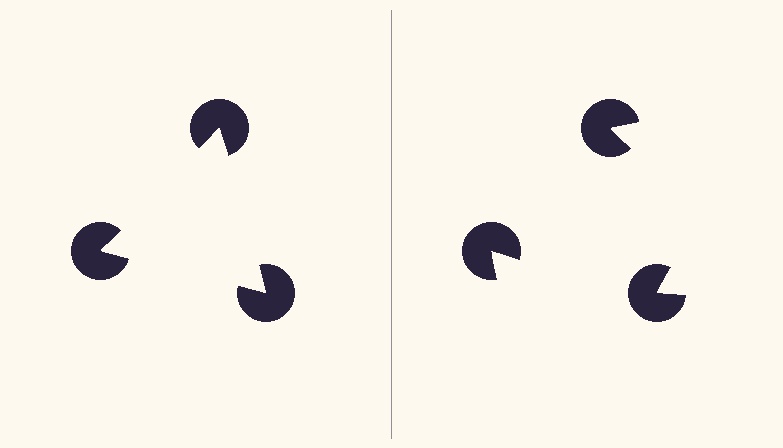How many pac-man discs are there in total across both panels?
6 — 3 on each side.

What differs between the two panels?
The pac-man discs are positioned identically on both sides; only the wedge orientations differ. On the left they align to a triangle; on the right they are misaligned.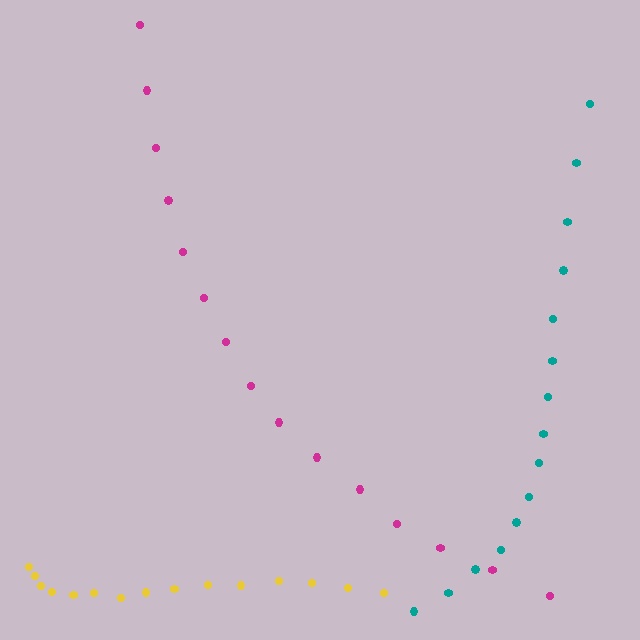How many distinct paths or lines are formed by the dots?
There are 3 distinct paths.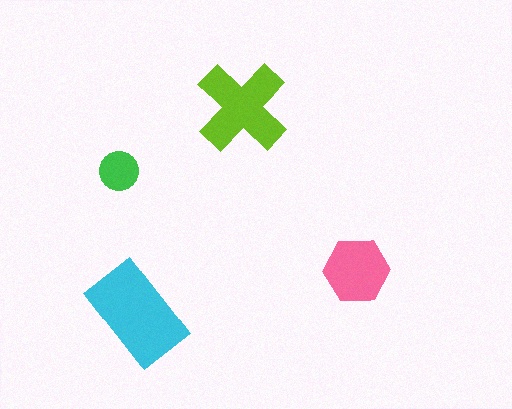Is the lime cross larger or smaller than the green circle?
Larger.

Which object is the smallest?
The green circle.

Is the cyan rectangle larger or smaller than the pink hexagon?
Larger.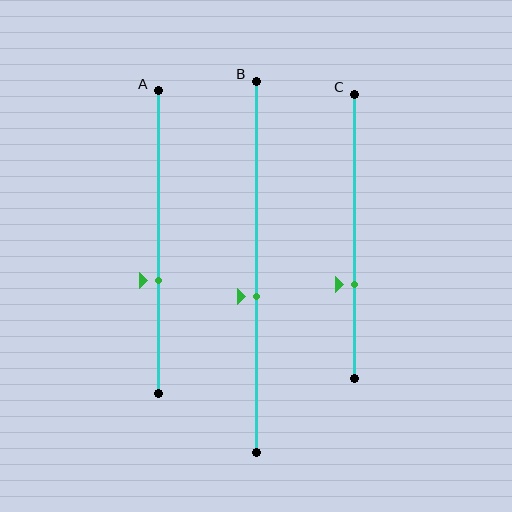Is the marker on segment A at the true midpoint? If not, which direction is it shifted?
No, the marker on segment A is shifted downward by about 13% of the segment length.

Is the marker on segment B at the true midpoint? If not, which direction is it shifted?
No, the marker on segment B is shifted downward by about 8% of the segment length.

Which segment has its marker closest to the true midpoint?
Segment B has its marker closest to the true midpoint.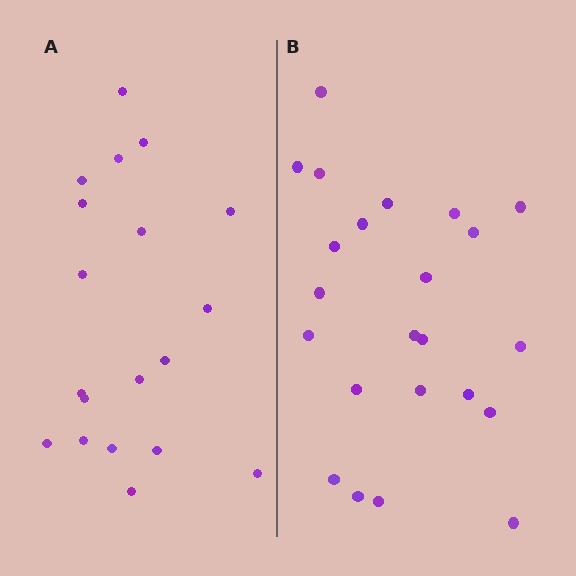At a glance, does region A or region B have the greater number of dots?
Region B (the right region) has more dots.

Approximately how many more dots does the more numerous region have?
Region B has about 4 more dots than region A.